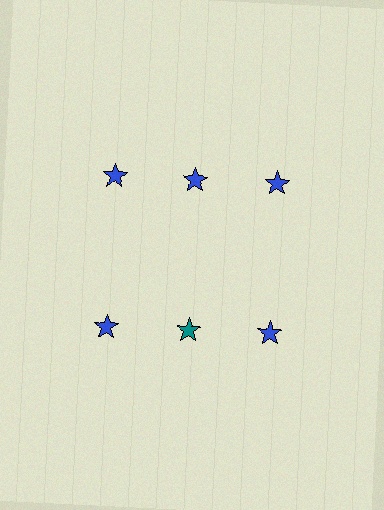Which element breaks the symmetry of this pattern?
The teal star in the second row, second from left column breaks the symmetry. All other shapes are blue stars.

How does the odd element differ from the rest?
It has a different color: teal instead of blue.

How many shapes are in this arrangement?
There are 6 shapes arranged in a grid pattern.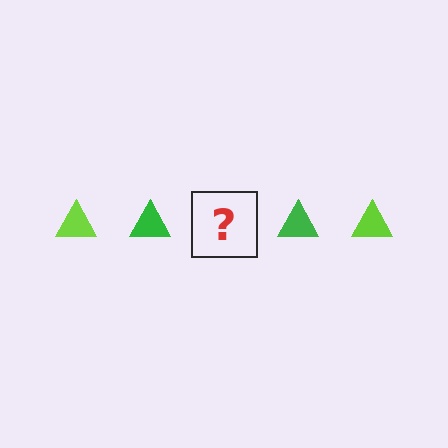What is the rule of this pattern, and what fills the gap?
The rule is that the pattern cycles through lime, green triangles. The gap should be filled with a lime triangle.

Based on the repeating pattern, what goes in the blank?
The blank should be a lime triangle.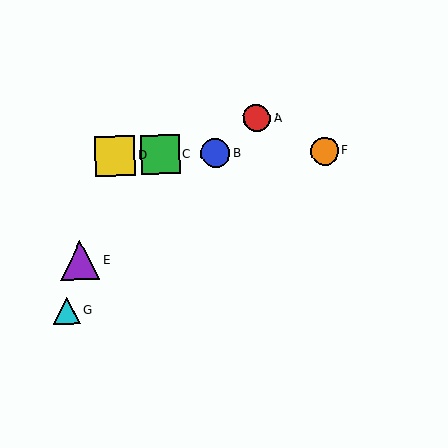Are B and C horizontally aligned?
Yes, both are at y≈153.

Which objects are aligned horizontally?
Objects B, C, D, F are aligned horizontally.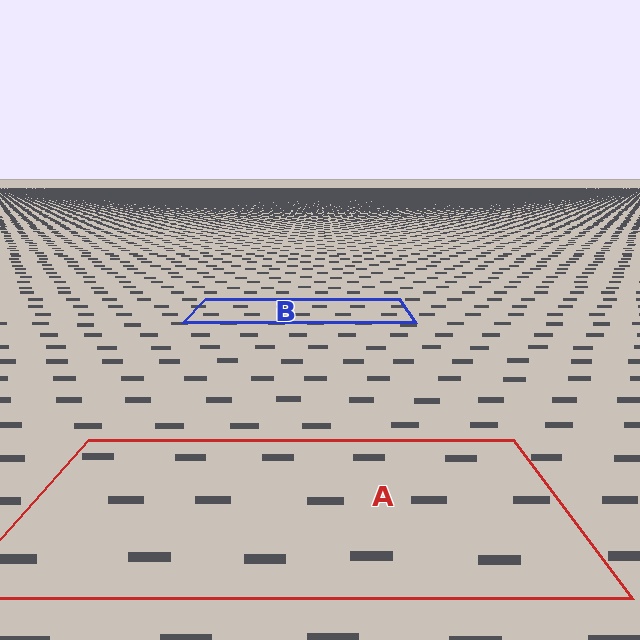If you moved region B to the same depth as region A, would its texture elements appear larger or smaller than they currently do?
They would appear larger. At a closer depth, the same texture elements are projected at a bigger on-screen size.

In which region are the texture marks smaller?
The texture marks are smaller in region B, because it is farther away.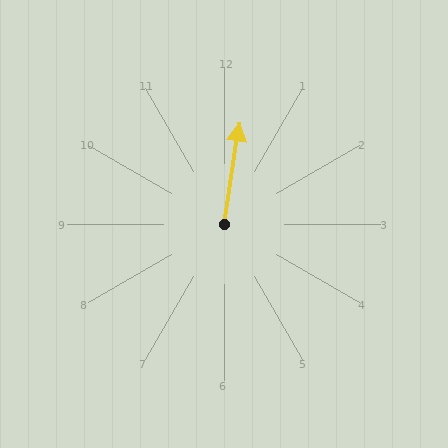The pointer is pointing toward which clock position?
Roughly 12 o'clock.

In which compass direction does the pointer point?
North.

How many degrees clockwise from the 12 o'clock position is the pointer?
Approximately 9 degrees.